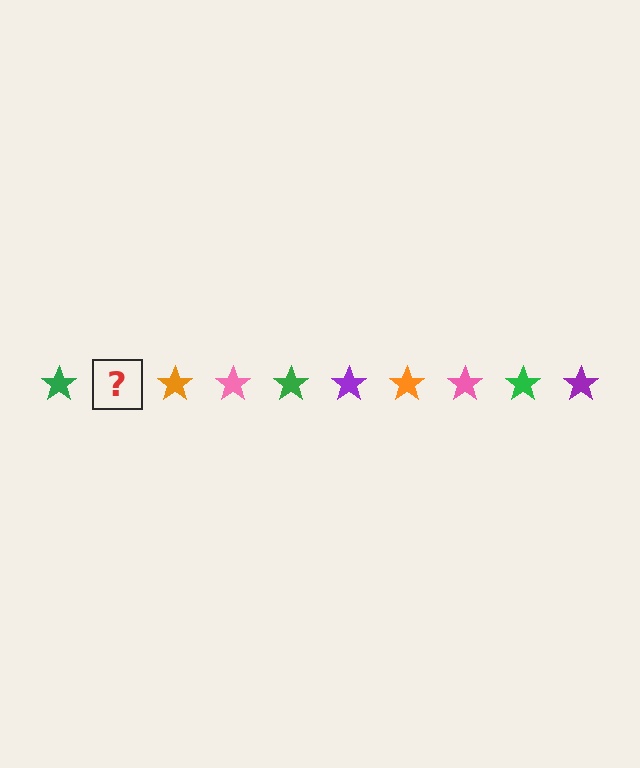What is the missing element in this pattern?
The missing element is a purple star.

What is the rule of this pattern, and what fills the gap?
The rule is that the pattern cycles through green, purple, orange, pink stars. The gap should be filled with a purple star.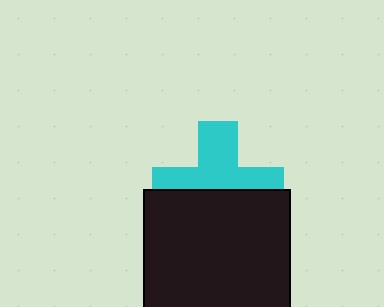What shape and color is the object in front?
The object in front is a black square.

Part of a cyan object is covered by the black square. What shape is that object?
It is a cross.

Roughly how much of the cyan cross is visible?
About half of it is visible (roughly 53%).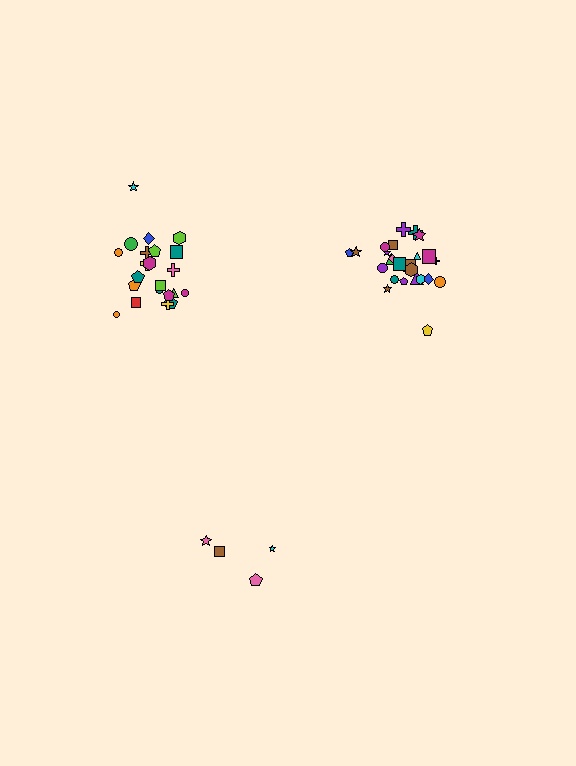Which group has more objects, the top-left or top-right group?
The top-right group.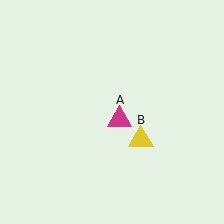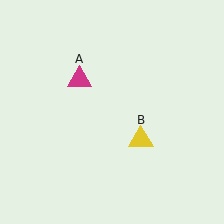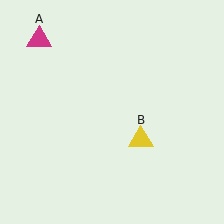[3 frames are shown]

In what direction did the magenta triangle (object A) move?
The magenta triangle (object A) moved up and to the left.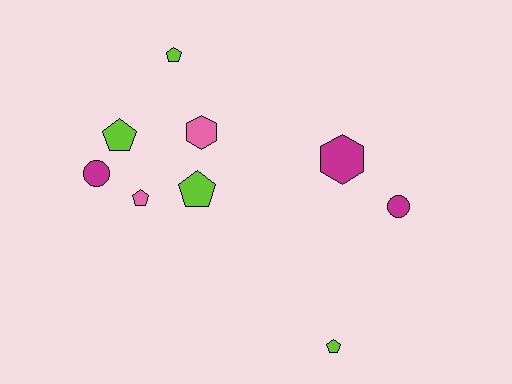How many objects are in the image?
There are 9 objects.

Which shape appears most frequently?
Pentagon, with 5 objects.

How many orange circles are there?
There are no orange circles.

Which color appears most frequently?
Lime, with 4 objects.